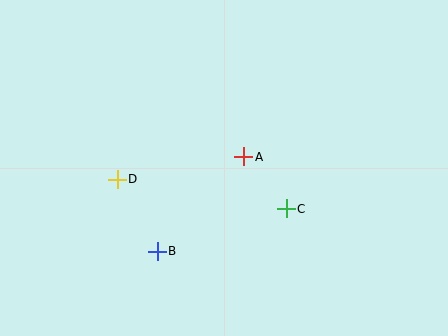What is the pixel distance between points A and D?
The distance between A and D is 128 pixels.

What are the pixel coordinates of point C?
Point C is at (286, 209).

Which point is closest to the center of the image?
Point A at (244, 157) is closest to the center.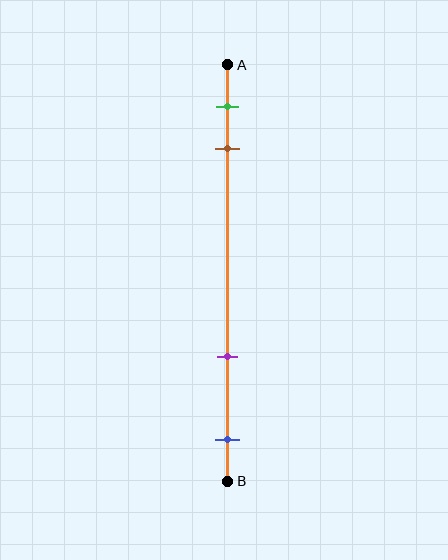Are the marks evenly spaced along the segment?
No, the marks are not evenly spaced.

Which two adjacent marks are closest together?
The green and brown marks are the closest adjacent pair.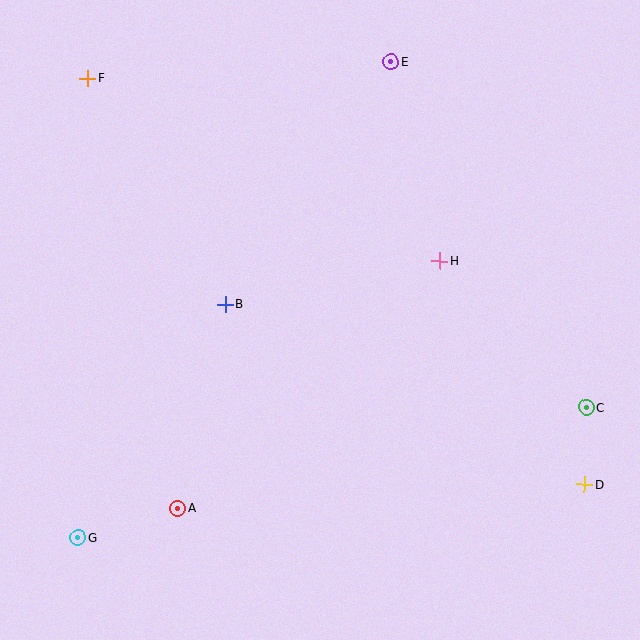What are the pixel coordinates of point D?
Point D is at (584, 484).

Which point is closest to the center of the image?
Point B at (226, 304) is closest to the center.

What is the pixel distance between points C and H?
The distance between C and H is 207 pixels.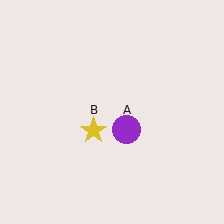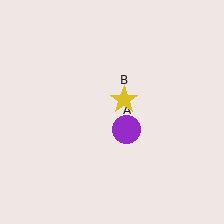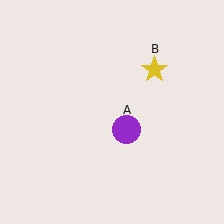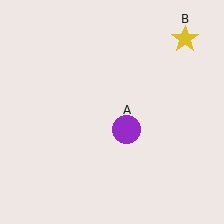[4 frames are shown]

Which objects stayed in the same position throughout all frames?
Purple circle (object A) remained stationary.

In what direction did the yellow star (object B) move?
The yellow star (object B) moved up and to the right.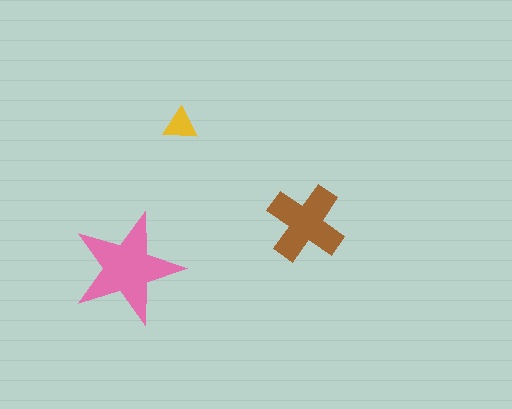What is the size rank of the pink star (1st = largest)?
1st.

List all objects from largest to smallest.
The pink star, the brown cross, the yellow triangle.